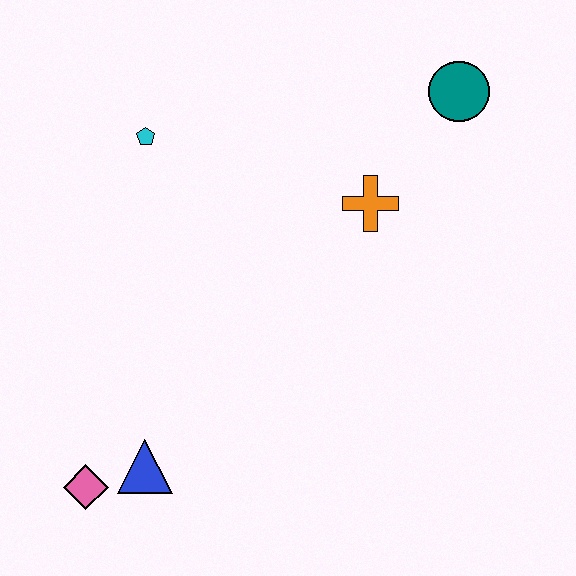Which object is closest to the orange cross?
The teal circle is closest to the orange cross.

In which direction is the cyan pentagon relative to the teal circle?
The cyan pentagon is to the left of the teal circle.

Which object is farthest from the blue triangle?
The teal circle is farthest from the blue triangle.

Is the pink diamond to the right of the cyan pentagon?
No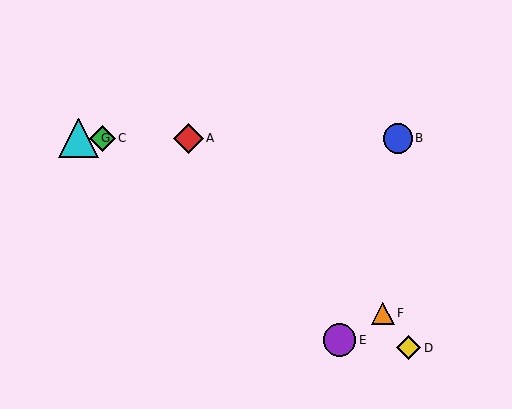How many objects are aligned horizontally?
4 objects (A, B, C, G) are aligned horizontally.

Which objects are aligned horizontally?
Objects A, B, C, G are aligned horizontally.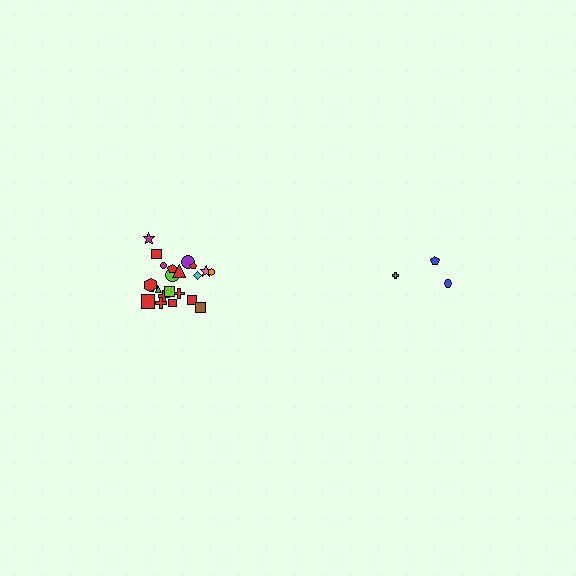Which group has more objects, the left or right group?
The left group.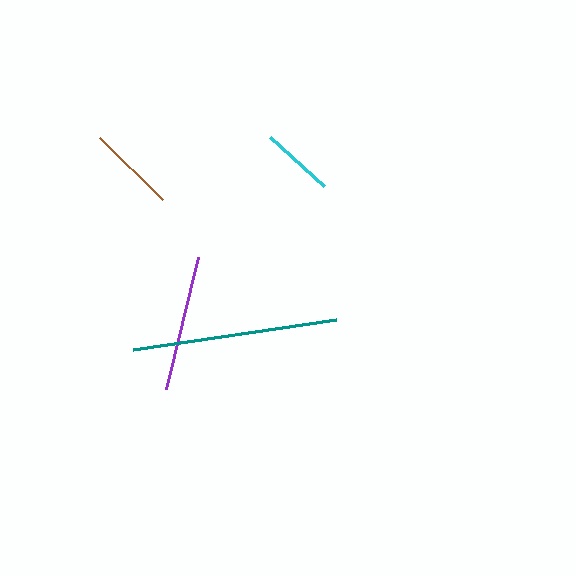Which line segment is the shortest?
The cyan line is the shortest at approximately 73 pixels.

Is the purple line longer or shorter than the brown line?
The purple line is longer than the brown line.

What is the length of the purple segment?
The purple segment is approximately 136 pixels long.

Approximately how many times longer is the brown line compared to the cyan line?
The brown line is approximately 1.2 times the length of the cyan line.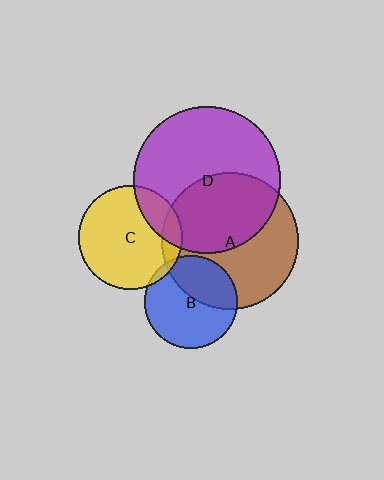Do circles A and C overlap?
Yes.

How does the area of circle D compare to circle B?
Approximately 2.5 times.